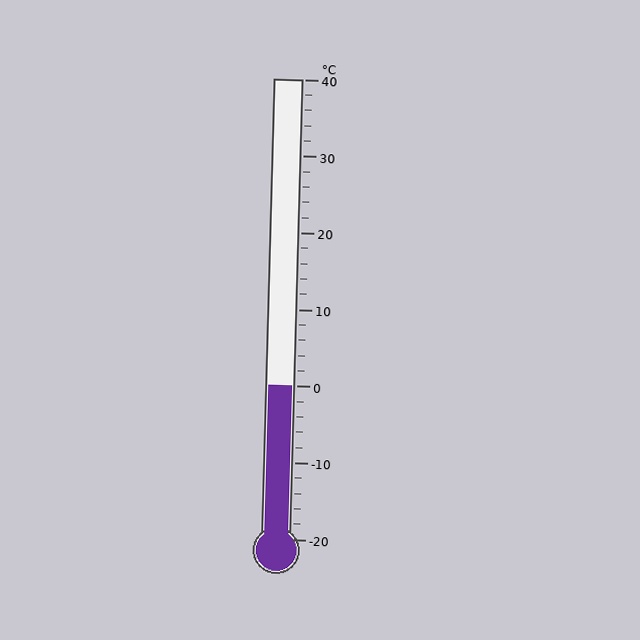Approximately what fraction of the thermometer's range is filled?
The thermometer is filled to approximately 35% of its range.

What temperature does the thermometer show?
The thermometer shows approximately 0°C.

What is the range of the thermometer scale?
The thermometer scale ranges from -20°C to 40°C.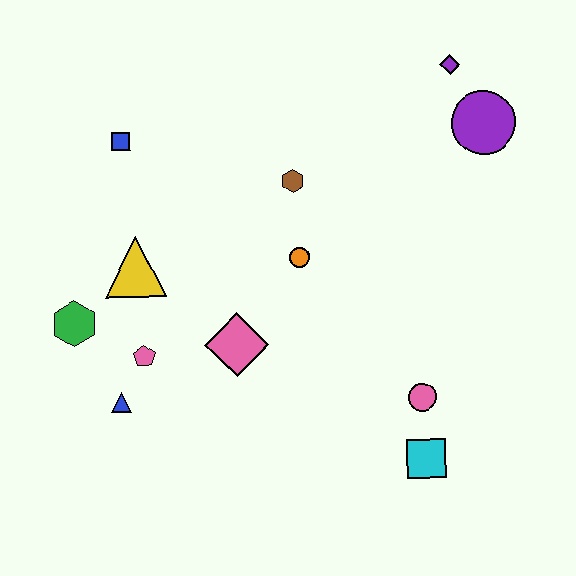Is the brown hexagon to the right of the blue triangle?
Yes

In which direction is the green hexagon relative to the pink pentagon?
The green hexagon is to the left of the pink pentagon.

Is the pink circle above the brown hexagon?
No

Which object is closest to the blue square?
The yellow triangle is closest to the blue square.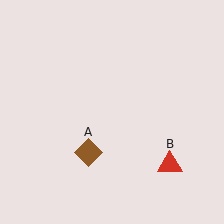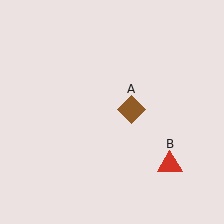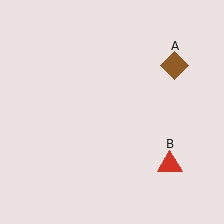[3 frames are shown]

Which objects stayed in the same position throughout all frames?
Red triangle (object B) remained stationary.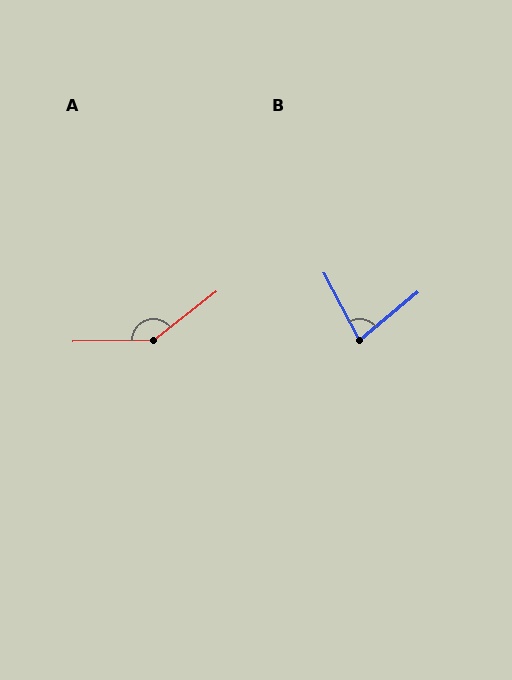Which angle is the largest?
A, at approximately 143 degrees.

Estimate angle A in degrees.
Approximately 143 degrees.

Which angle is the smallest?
B, at approximately 78 degrees.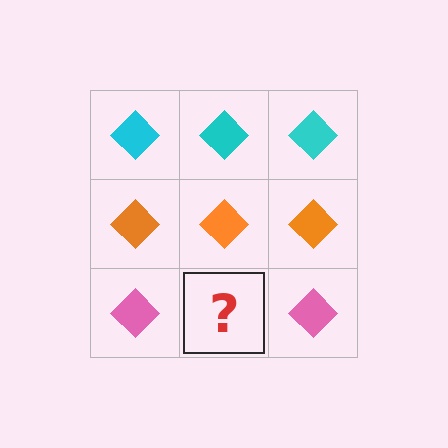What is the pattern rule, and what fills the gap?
The rule is that each row has a consistent color. The gap should be filled with a pink diamond.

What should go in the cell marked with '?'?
The missing cell should contain a pink diamond.